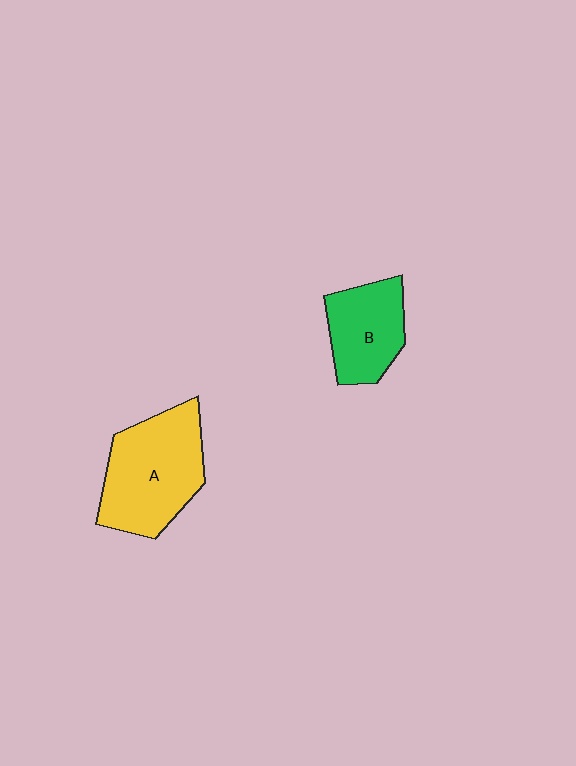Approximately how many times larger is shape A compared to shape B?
Approximately 1.5 times.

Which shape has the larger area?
Shape A (yellow).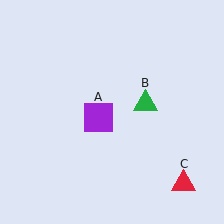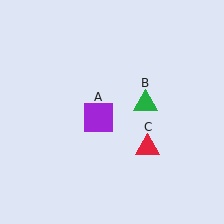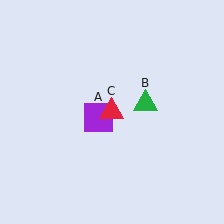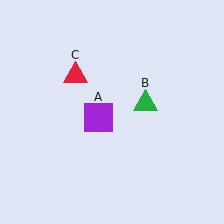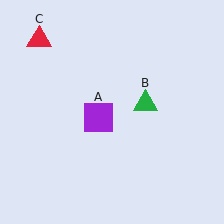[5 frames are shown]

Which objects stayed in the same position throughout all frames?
Purple square (object A) and green triangle (object B) remained stationary.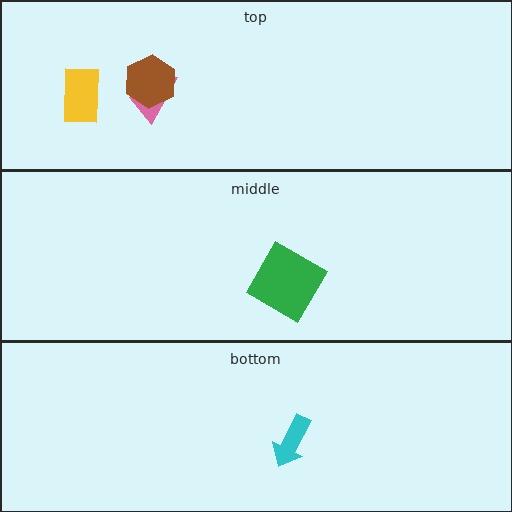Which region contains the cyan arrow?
The bottom region.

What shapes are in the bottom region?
The cyan arrow.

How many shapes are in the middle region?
1.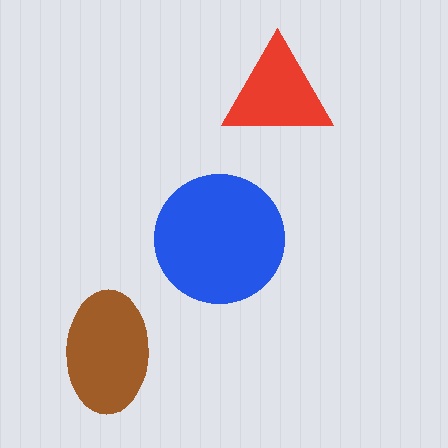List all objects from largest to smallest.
The blue circle, the brown ellipse, the red triangle.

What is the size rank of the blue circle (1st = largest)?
1st.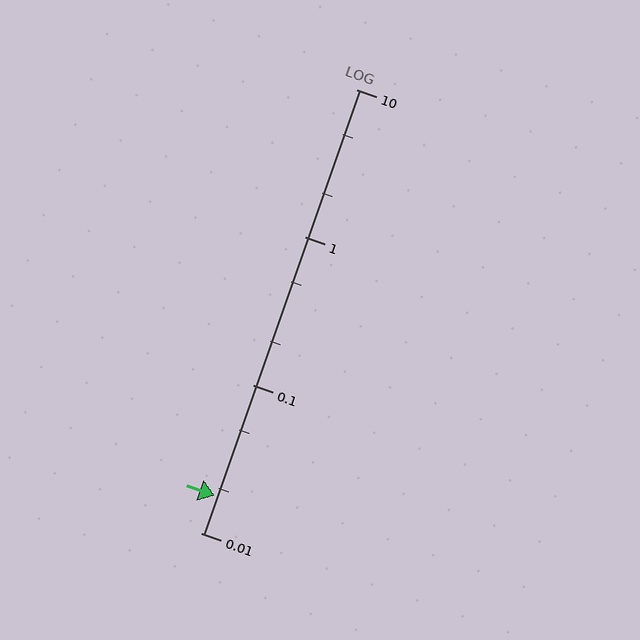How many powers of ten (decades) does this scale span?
The scale spans 3 decades, from 0.01 to 10.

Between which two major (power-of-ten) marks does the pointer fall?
The pointer is between 0.01 and 0.1.